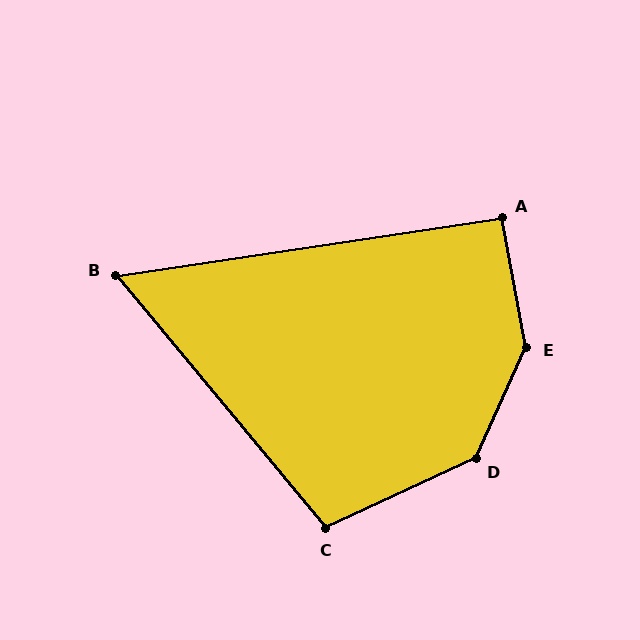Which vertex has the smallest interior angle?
B, at approximately 59 degrees.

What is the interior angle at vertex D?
Approximately 140 degrees (obtuse).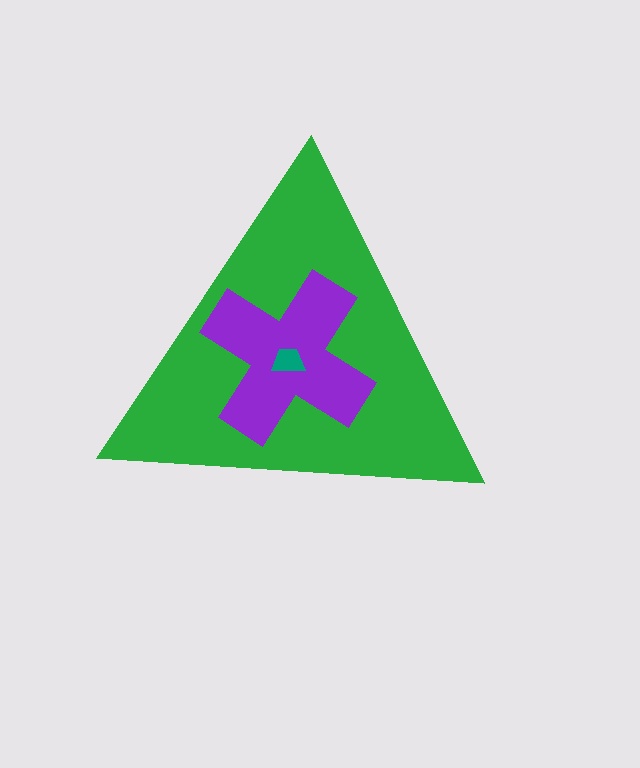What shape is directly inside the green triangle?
The purple cross.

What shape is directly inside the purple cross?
The teal trapezoid.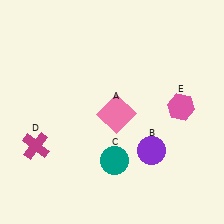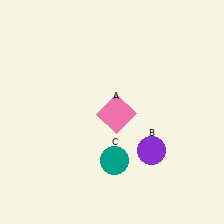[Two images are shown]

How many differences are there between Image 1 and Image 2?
There are 2 differences between the two images.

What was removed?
The pink hexagon (E), the magenta cross (D) were removed in Image 2.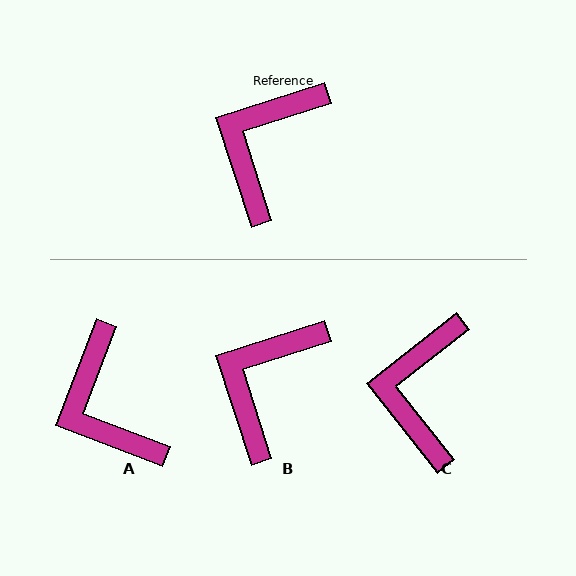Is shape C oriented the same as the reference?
No, it is off by about 20 degrees.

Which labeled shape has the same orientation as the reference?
B.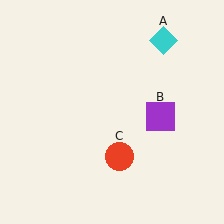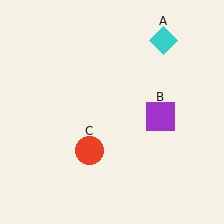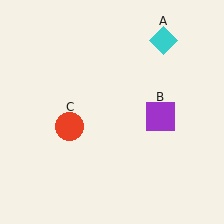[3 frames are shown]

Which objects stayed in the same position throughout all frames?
Cyan diamond (object A) and purple square (object B) remained stationary.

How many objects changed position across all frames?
1 object changed position: red circle (object C).